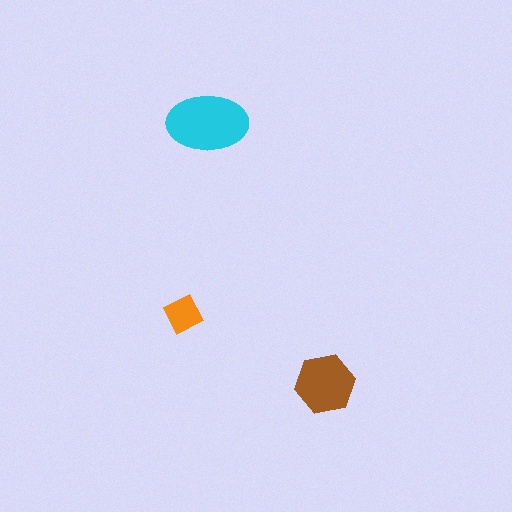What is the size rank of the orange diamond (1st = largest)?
3rd.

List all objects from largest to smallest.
The cyan ellipse, the brown hexagon, the orange diamond.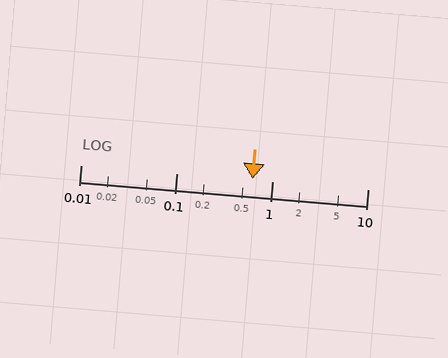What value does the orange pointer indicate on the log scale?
The pointer indicates approximately 0.63.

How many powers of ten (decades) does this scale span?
The scale spans 3 decades, from 0.01 to 10.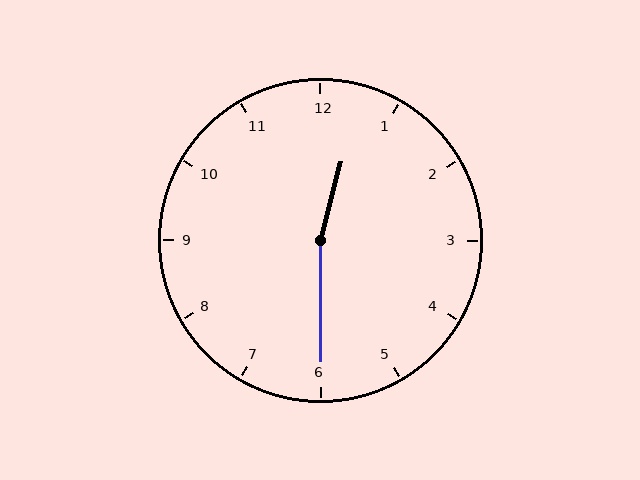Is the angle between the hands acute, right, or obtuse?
It is obtuse.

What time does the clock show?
12:30.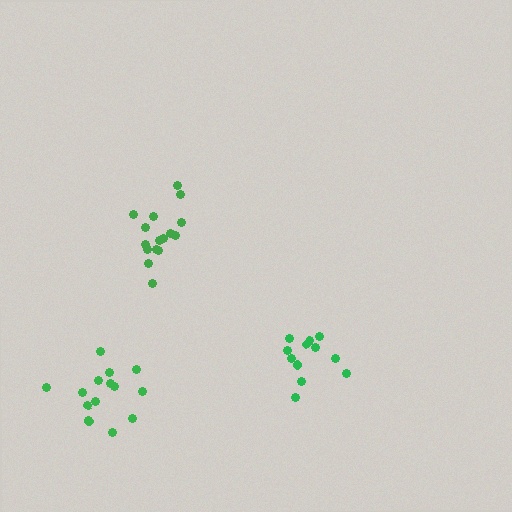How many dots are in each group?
Group 1: 16 dots, Group 2: 12 dots, Group 3: 15 dots (43 total).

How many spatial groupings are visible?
There are 3 spatial groupings.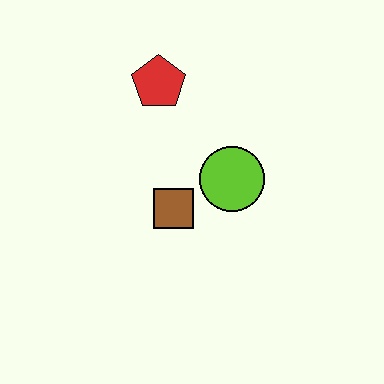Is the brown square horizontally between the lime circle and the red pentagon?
Yes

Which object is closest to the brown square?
The lime circle is closest to the brown square.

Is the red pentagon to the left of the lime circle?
Yes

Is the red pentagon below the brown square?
No